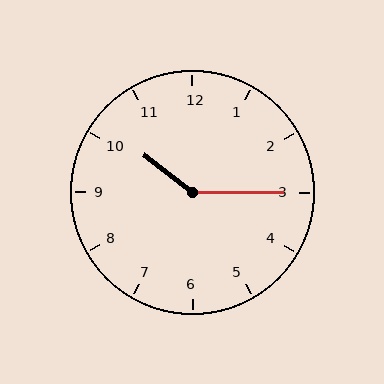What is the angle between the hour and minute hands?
Approximately 142 degrees.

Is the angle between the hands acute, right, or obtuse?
It is obtuse.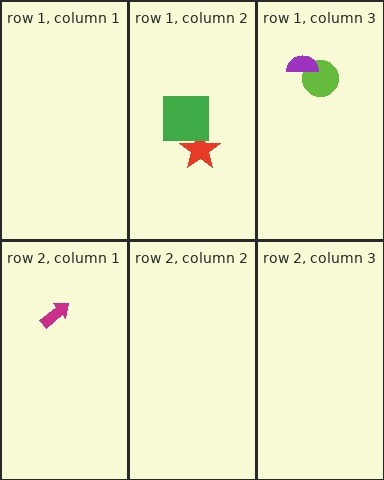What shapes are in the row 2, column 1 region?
The magenta arrow.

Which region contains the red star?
The row 1, column 2 region.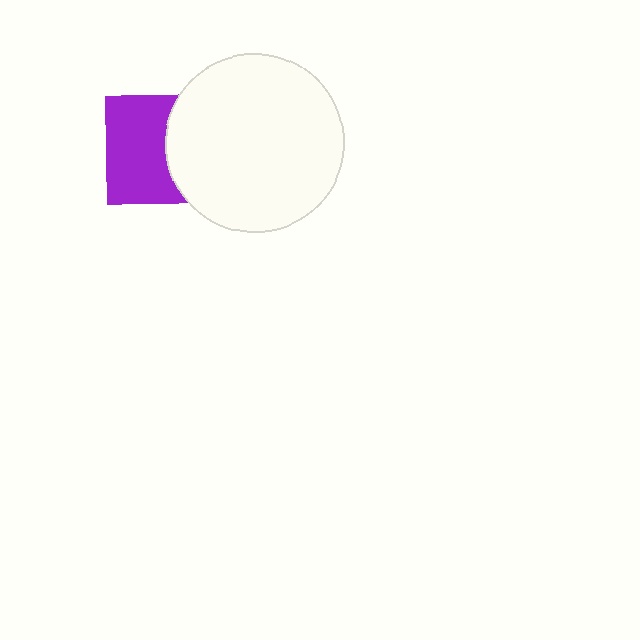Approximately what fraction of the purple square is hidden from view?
Roughly 40% of the purple square is hidden behind the white circle.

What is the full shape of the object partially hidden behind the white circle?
The partially hidden object is a purple square.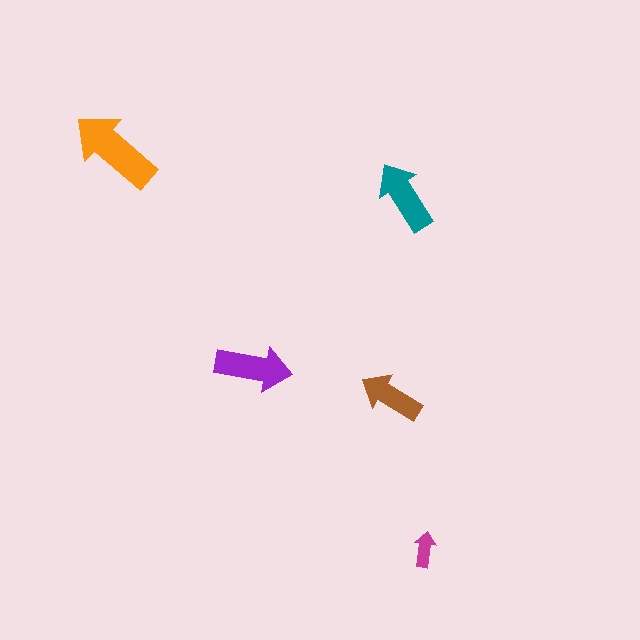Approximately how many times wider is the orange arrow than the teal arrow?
About 1.5 times wider.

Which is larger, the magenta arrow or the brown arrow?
The brown one.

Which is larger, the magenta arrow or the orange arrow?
The orange one.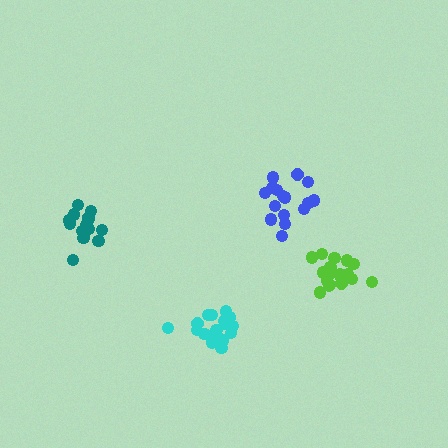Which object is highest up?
The blue cluster is topmost.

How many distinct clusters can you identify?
There are 4 distinct clusters.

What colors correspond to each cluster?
The clusters are colored: teal, cyan, blue, lime.